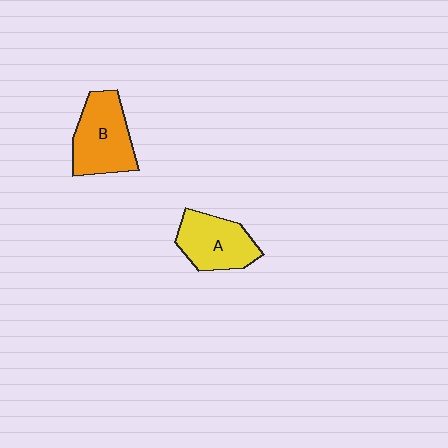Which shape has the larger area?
Shape B (orange).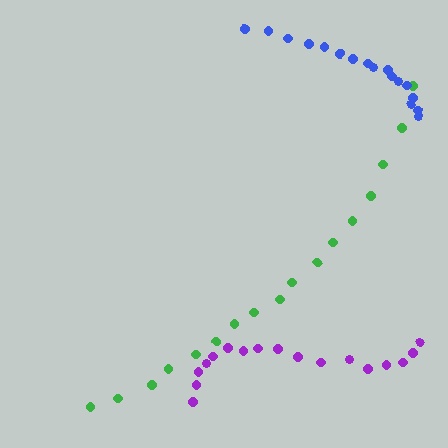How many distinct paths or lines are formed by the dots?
There are 3 distinct paths.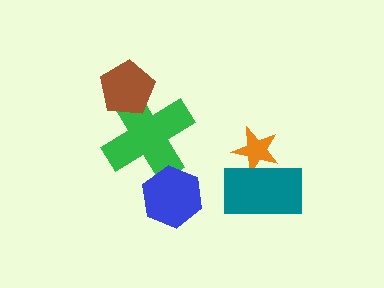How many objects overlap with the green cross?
2 objects overlap with the green cross.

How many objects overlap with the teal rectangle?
1 object overlaps with the teal rectangle.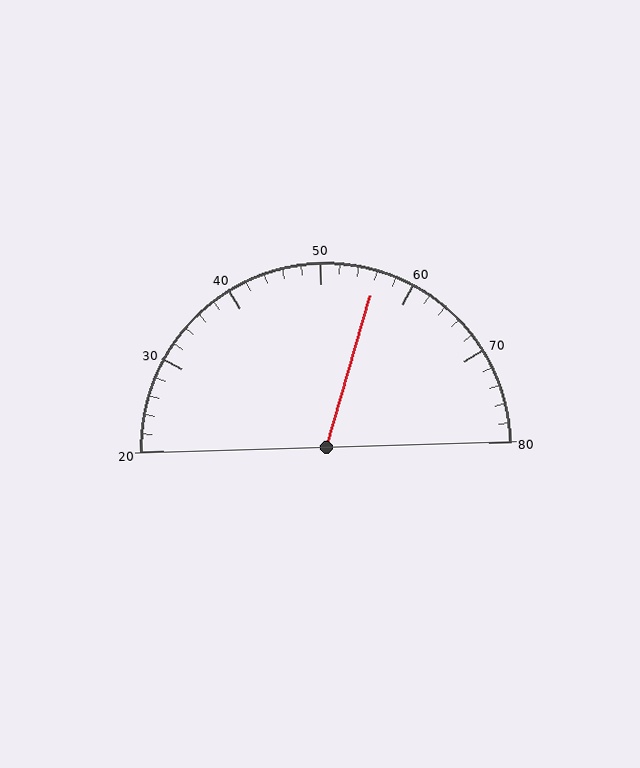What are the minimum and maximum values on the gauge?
The gauge ranges from 20 to 80.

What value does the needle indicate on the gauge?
The needle indicates approximately 56.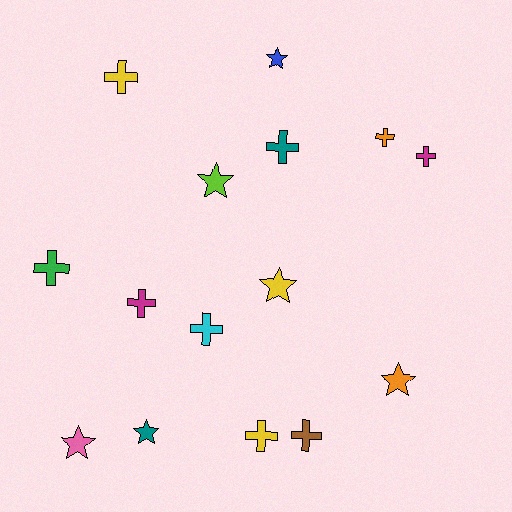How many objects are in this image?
There are 15 objects.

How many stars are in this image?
There are 6 stars.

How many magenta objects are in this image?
There are 2 magenta objects.